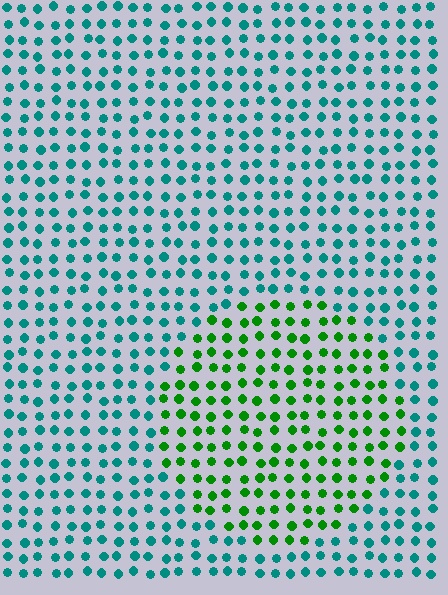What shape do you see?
I see a circle.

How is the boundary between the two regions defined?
The boundary is defined purely by a slight shift in hue (about 54 degrees). Spacing, size, and orientation are identical on both sides.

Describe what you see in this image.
The image is filled with small teal elements in a uniform arrangement. A circle-shaped region is visible where the elements are tinted to a slightly different hue, forming a subtle color boundary.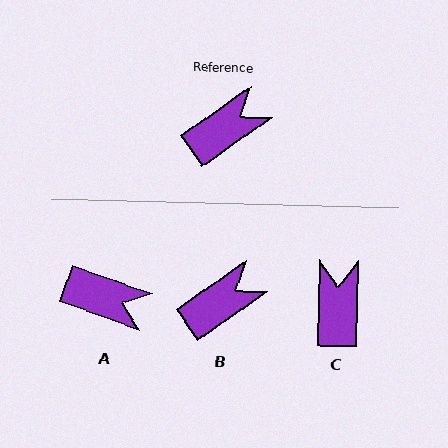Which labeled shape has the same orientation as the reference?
B.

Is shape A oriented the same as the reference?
No, it is off by about 54 degrees.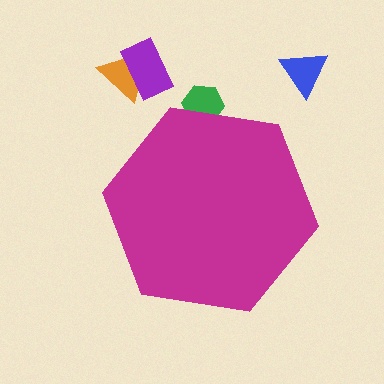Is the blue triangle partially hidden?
No, the blue triangle is fully visible.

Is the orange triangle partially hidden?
No, the orange triangle is fully visible.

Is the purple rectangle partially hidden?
No, the purple rectangle is fully visible.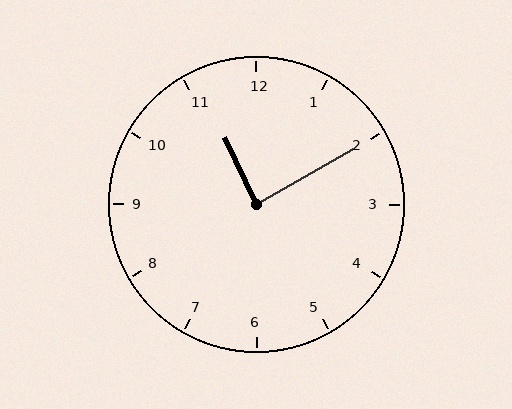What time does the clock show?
11:10.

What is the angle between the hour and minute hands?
Approximately 85 degrees.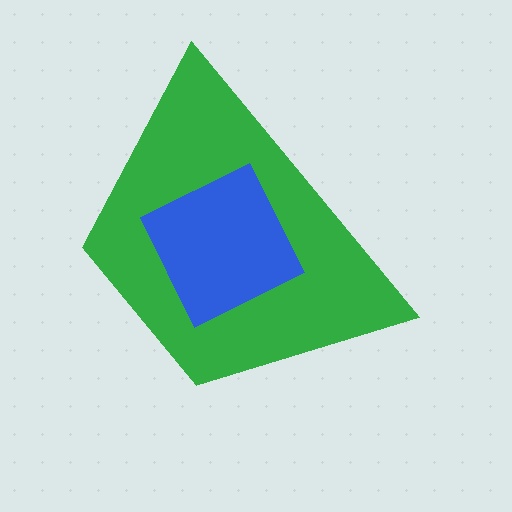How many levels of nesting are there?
2.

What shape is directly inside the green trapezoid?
The blue square.